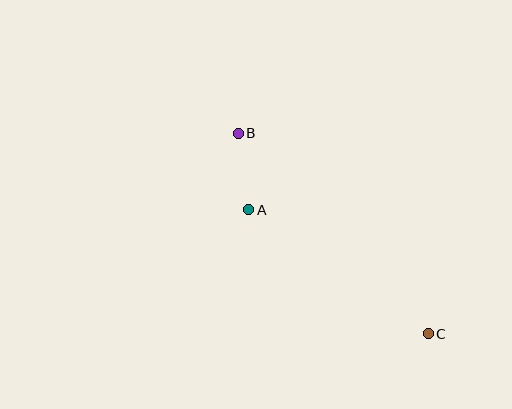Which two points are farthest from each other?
Points B and C are farthest from each other.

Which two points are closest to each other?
Points A and B are closest to each other.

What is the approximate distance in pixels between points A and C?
The distance between A and C is approximately 218 pixels.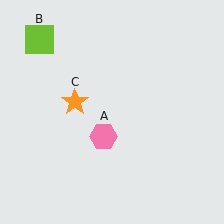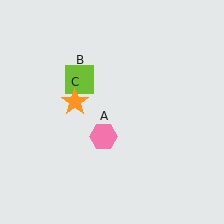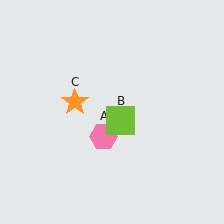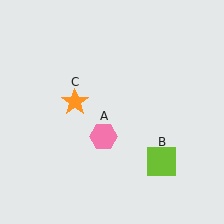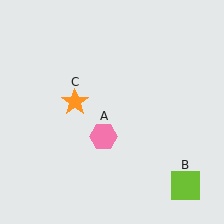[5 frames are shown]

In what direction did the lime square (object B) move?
The lime square (object B) moved down and to the right.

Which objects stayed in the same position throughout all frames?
Pink hexagon (object A) and orange star (object C) remained stationary.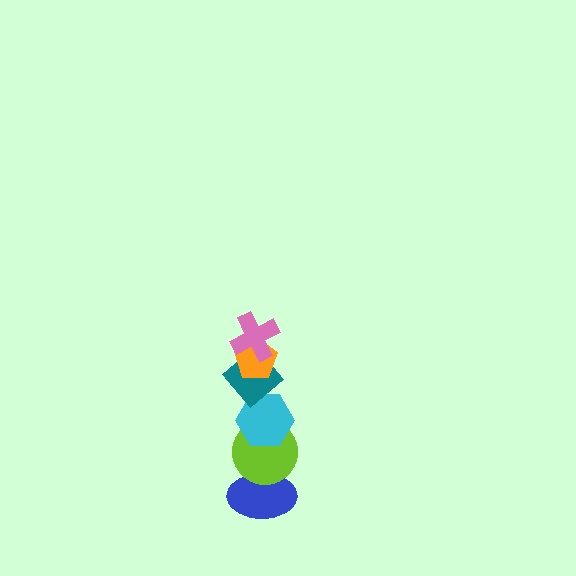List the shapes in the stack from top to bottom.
From top to bottom: the pink cross, the orange pentagon, the teal diamond, the cyan hexagon, the lime circle, the blue ellipse.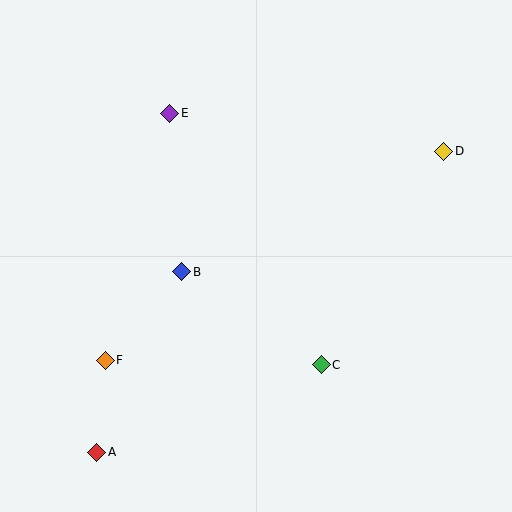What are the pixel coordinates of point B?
Point B is at (182, 272).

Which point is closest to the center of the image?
Point B at (182, 272) is closest to the center.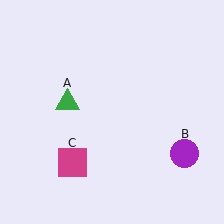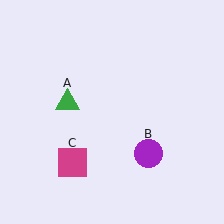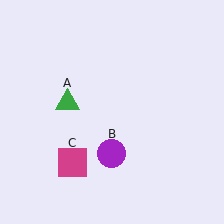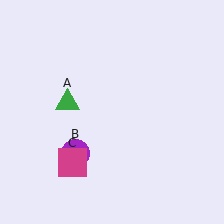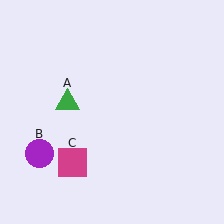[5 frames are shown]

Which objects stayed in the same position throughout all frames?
Green triangle (object A) and magenta square (object C) remained stationary.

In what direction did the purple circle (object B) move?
The purple circle (object B) moved left.